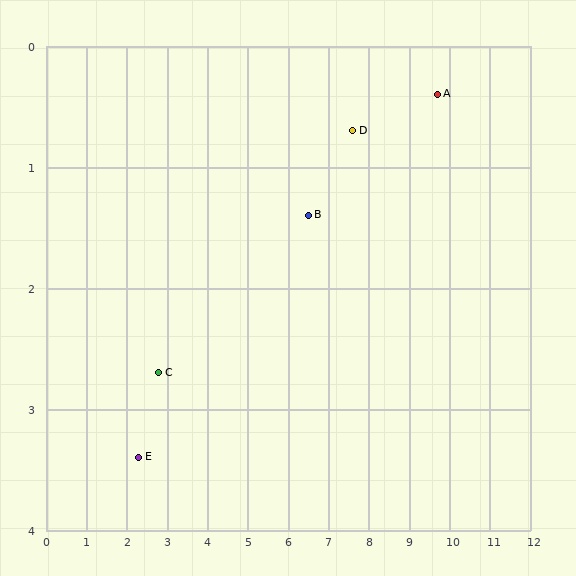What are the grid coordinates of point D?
Point D is at approximately (7.6, 0.7).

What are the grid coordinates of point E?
Point E is at approximately (2.3, 3.4).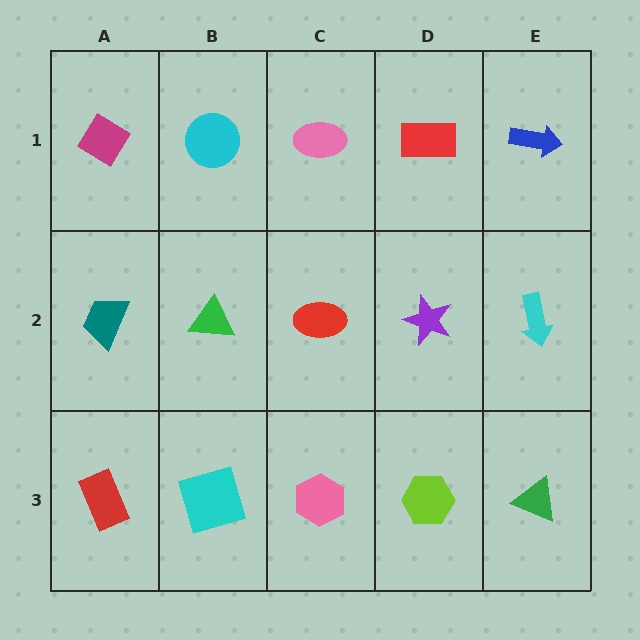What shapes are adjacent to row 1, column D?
A purple star (row 2, column D), a pink ellipse (row 1, column C), a blue arrow (row 1, column E).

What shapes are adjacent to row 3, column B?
A green triangle (row 2, column B), a red rectangle (row 3, column A), a pink hexagon (row 3, column C).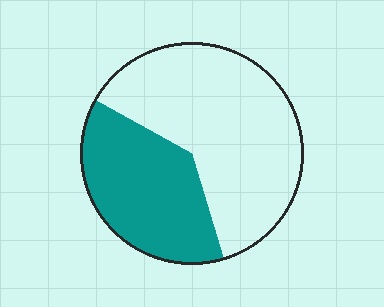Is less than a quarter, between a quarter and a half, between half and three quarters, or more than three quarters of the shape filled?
Between a quarter and a half.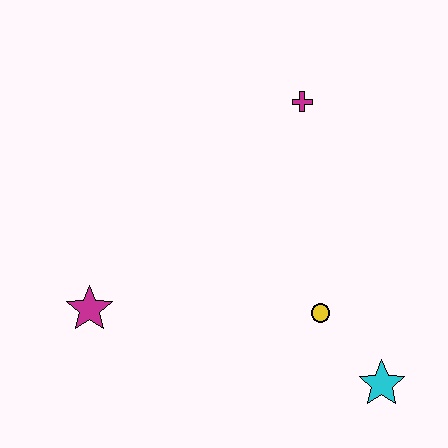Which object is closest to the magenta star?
The yellow circle is closest to the magenta star.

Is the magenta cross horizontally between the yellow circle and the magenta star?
Yes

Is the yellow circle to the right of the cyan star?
No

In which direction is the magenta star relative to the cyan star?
The magenta star is to the left of the cyan star.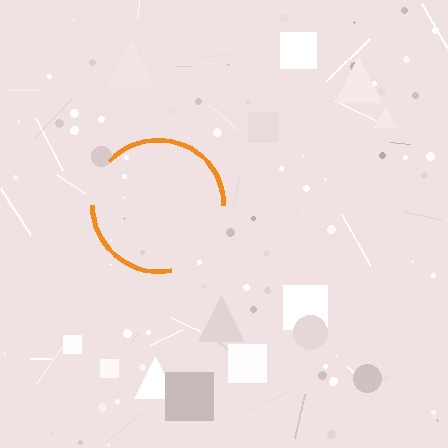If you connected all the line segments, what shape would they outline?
They would outline a circle.